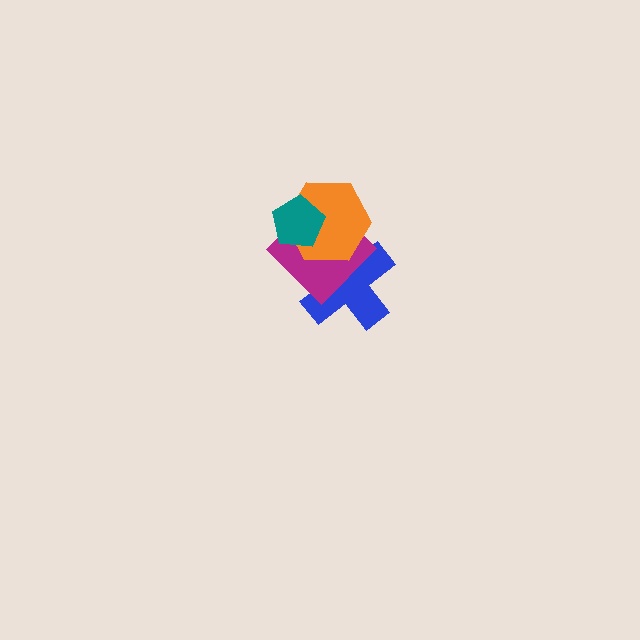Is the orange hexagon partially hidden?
Yes, it is partially covered by another shape.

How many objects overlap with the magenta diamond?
3 objects overlap with the magenta diamond.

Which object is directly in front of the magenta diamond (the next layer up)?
The orange hexagon is directly in front of the magenta diamond.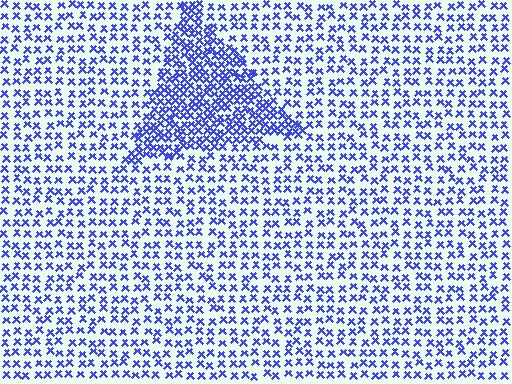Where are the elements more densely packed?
The elements are more densely packed inside the triangle boundary.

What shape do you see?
I see a triangle.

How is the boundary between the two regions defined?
The boundary is defined by a change in element density (approximately 2.1x ratio). All elements are the same color, size, and shape.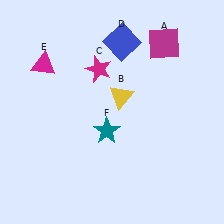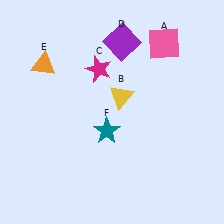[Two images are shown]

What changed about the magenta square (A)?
In Image 1, A is magenta. In Image 2, it changed to pink.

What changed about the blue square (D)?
In Image 1, D is blue. In Image 2, it changed to purple.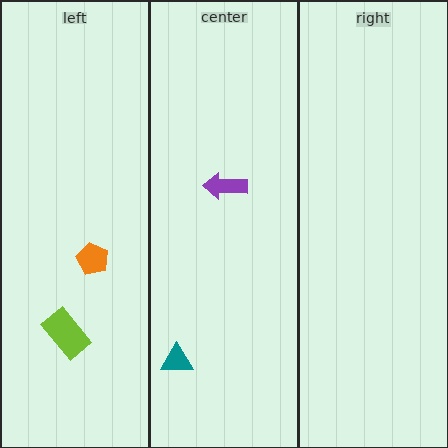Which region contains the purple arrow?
The center region.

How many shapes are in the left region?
2.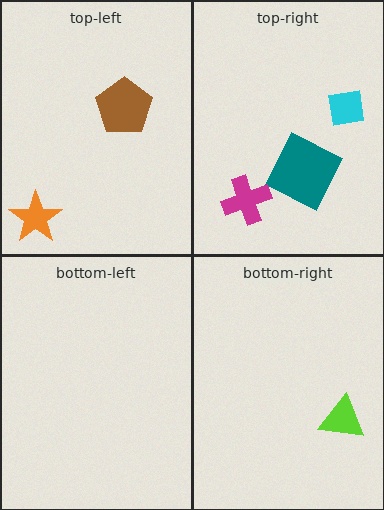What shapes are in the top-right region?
The teal square, the cyan square, the magenta cross.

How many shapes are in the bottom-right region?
1.